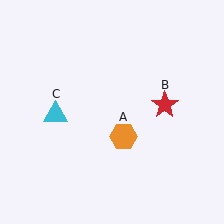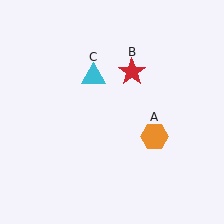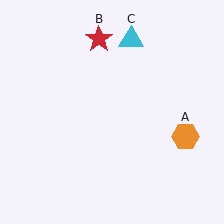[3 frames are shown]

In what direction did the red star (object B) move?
The red star (object B) moved up and to the left.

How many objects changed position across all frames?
3 objects changed position: orange hexagon (object A), red star (object B), cyan triangle (object C).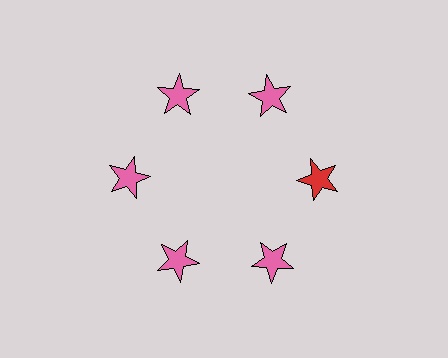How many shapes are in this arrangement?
There are 6 shapes arranged in a ring pattern.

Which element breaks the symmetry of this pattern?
The red star at roughly the 3 o'clock position breaks the symmetry. All other shapes are pink stars.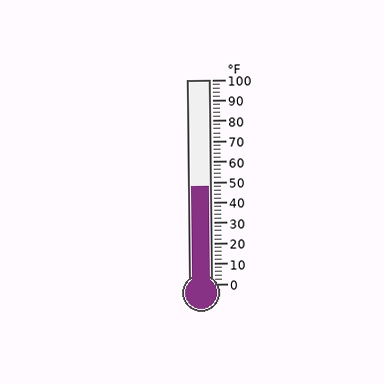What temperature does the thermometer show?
The thermometer shows approximately 48°F.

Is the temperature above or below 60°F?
The temperature is below 60°F.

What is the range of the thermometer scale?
The thermometer scale ranges from 0°F to 100°F.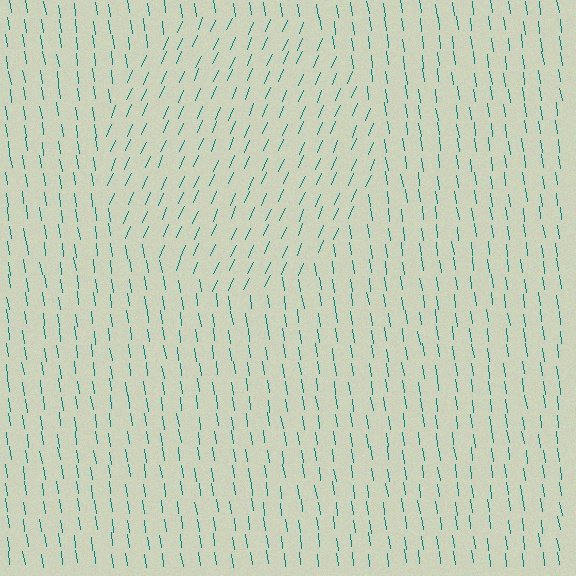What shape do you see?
I see a circle.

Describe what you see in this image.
The image is filled with small teal line segments. A circle region in the image has lines oriented differently from the surrounding lines, creating a visible texture boundary.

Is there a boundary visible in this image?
Yes, there is a texture boundary formed by a change in line orientation.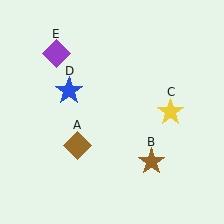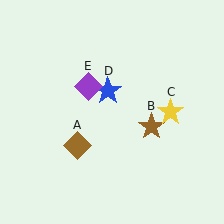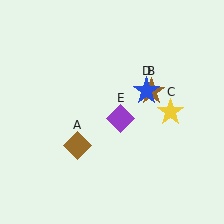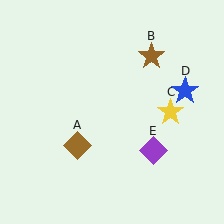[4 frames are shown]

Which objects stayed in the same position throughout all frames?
Brown diamond (object A) and yellow star (object C) remained stationary.